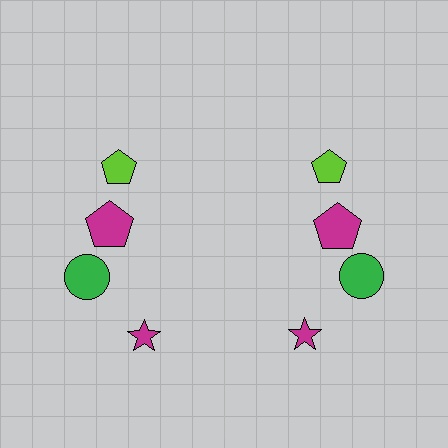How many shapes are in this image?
There are 8 shapes in this image.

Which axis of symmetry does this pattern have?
The pattern has a vertical axis of symmetry running through the center of the image.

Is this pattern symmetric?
Yes, this pattern has bilateral (reflection) symmetry.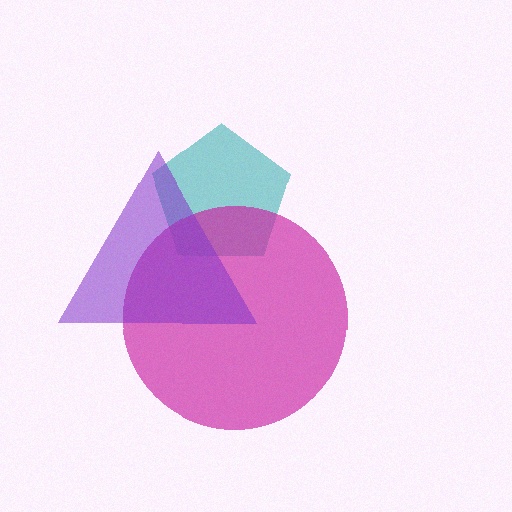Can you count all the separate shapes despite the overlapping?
Yes, there are 3 separate shapes.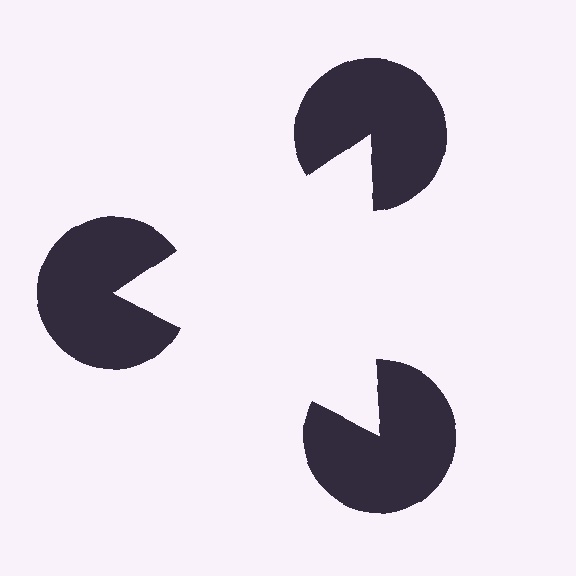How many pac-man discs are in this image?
There are 3 — one at each vertex of the illusory triangle.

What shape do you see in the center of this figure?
An illusory triangle — its edges are inferred from the aligned wedge cuts in the pac-man discs, not physically drawn.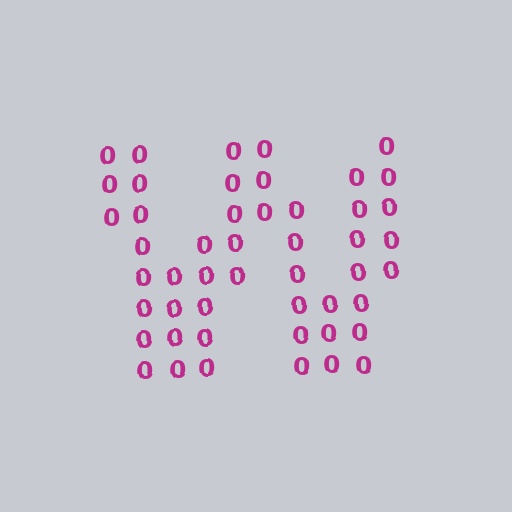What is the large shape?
The large shape is the letter W.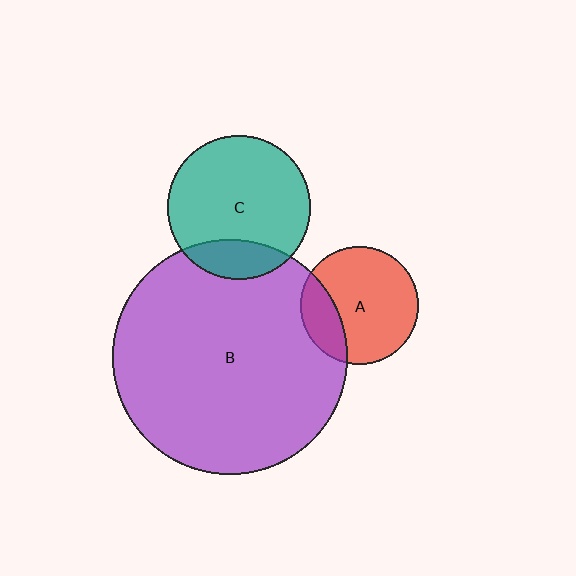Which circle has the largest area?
Circle B (purple).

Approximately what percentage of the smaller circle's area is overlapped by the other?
Approximately 25%.